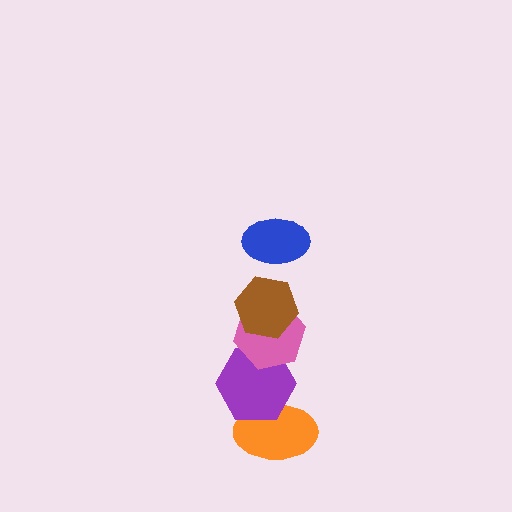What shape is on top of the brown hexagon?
The blue ellipse is on top of the brown hexagon.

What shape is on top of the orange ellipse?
The purple hexagon is on top of the orange ellipse.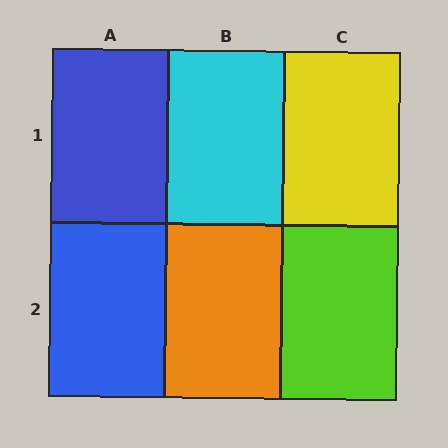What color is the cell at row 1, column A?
Blue.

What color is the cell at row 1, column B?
Cyan.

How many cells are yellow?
1 cell is yellow.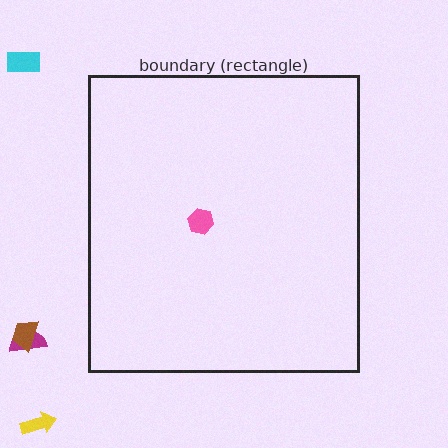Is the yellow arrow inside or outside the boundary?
Outside.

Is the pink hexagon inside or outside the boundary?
Inside.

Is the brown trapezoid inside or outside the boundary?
Outside.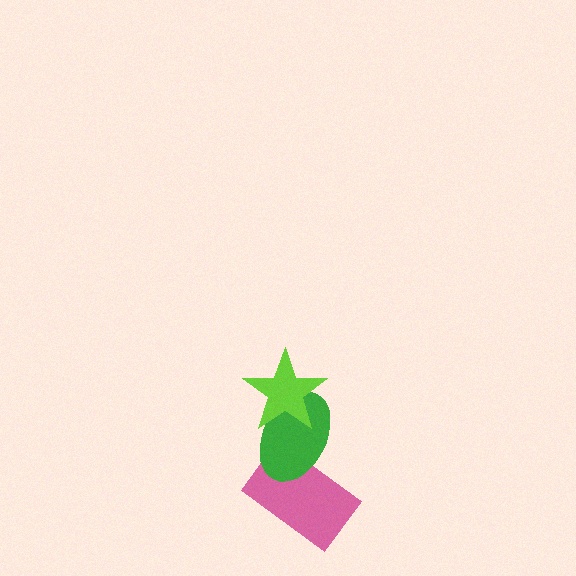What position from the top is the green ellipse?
The green ellipse is 2nd from the top.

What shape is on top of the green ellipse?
The lime star is on top of the green ellipse.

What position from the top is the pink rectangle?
The pink rectangle is 3rd from the top.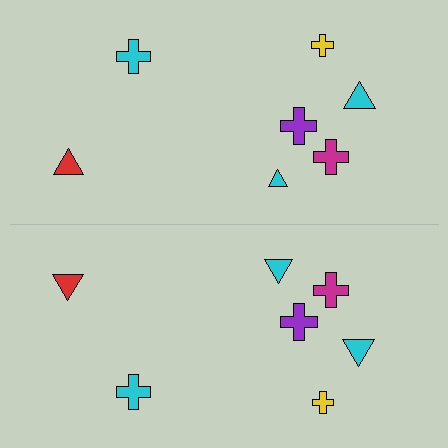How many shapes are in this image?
There are 14 shapes in this image.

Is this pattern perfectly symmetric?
No, the pattern is not perfectly symmetric. The cyan triangle on the bottom side has a different size than its mirror counterpart.